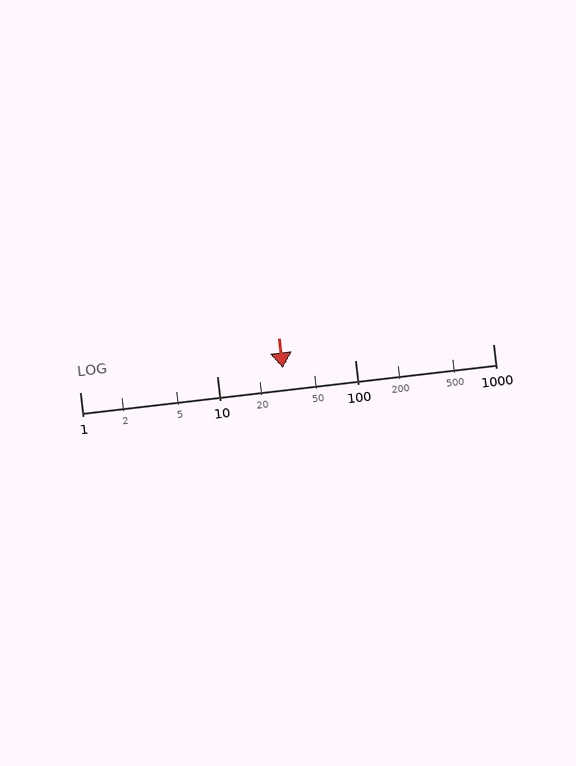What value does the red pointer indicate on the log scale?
The pointer indicates approximately 30.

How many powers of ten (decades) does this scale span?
The scale spans 3 decades, from 1 to 1000.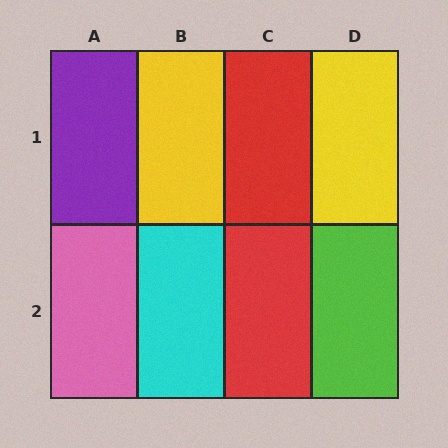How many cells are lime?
1 cell is lime.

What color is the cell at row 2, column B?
Cyan.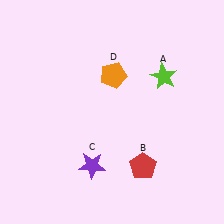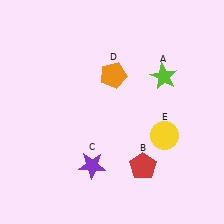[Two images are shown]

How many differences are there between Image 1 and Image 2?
There is 1 difference between the two images.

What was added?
A yellow circle (E) was added in Image 2.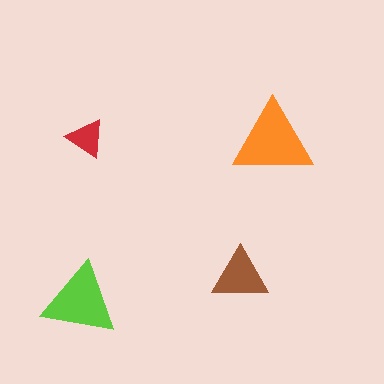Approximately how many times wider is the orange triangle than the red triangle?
About 2 times wider.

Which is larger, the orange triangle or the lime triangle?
The orange one.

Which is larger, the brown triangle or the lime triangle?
The lime one.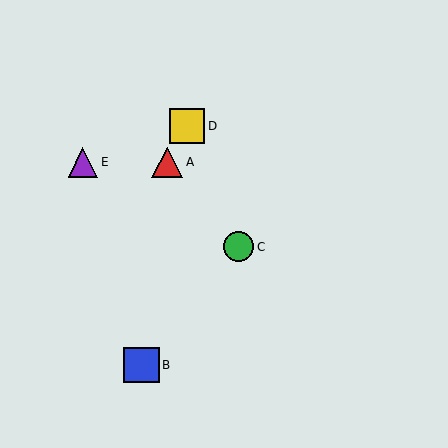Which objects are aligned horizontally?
Objects A, E are aligned horizontally.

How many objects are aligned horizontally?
2 objects (A, E) are aligned horizontally.